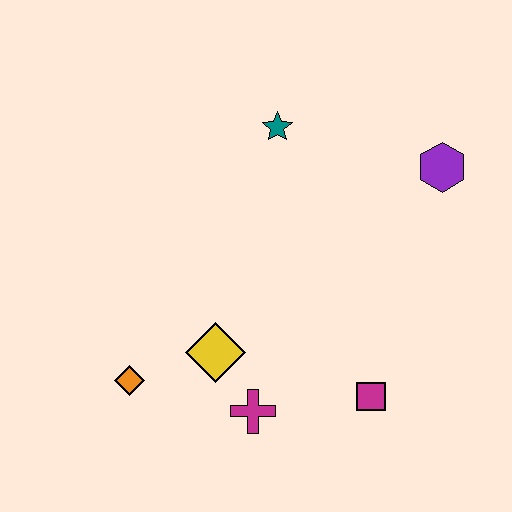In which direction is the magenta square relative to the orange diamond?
The magenta square is to the right of the orange diamond.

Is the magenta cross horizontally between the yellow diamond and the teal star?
Yes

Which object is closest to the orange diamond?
The yellow diamond is closest to the orange diamond.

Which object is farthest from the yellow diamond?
The purple hexagon is farthest from the yellow diamond.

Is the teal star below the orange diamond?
No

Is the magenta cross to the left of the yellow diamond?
No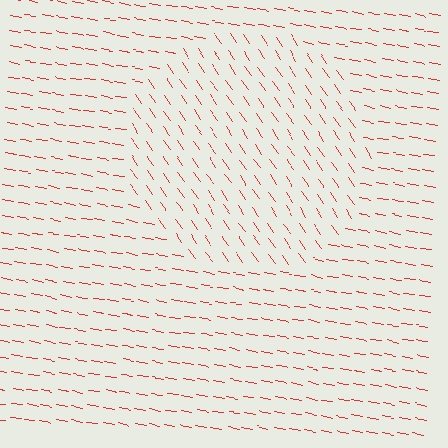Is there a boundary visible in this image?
Yes, there is a texture boundary formed by a change in line orientation.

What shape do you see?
I see a circle.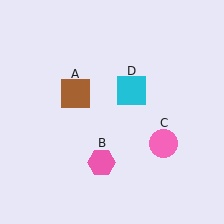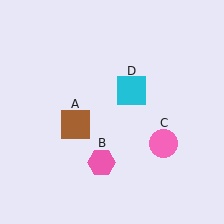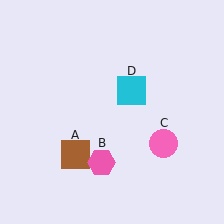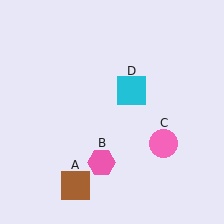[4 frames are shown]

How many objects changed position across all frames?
1 object changed position: brown square (object A).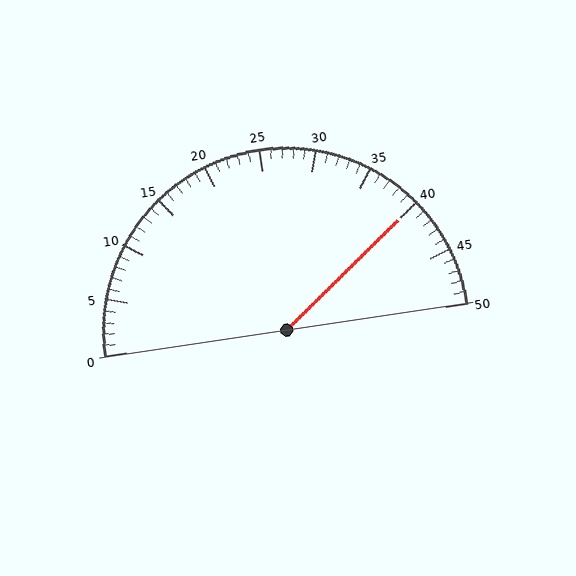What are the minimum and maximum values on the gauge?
The gauge ranges from 0 to 50.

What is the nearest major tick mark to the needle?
The nearest major tick mark is 40.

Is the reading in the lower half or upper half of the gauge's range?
The reading is in the upper half of the range (0 to 50).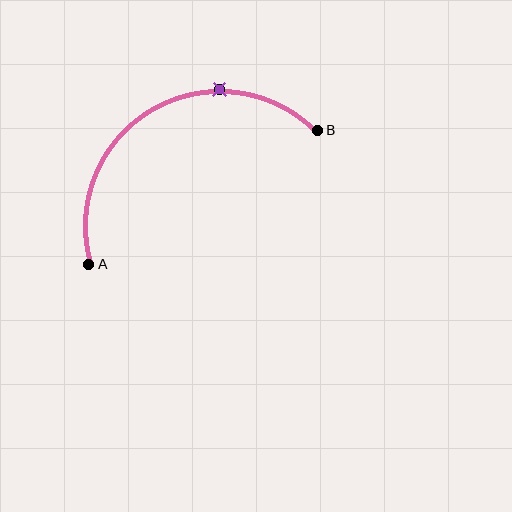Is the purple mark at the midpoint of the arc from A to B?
No. The purple mark lies on the arc but is closer to endpoint B. The arc midpoint would be at the point on the curve equidistant along the arc from both A and B.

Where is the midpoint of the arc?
The arc midpoint is the point on the curve farthest from the straight line joining A and B. It sits above that line.